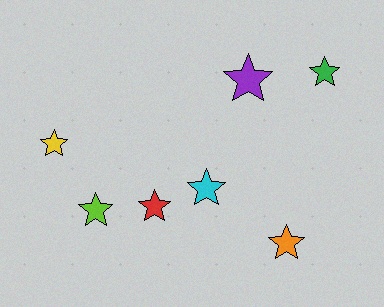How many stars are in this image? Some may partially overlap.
There are 7 stars.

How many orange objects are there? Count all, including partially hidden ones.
There is 1 orange object.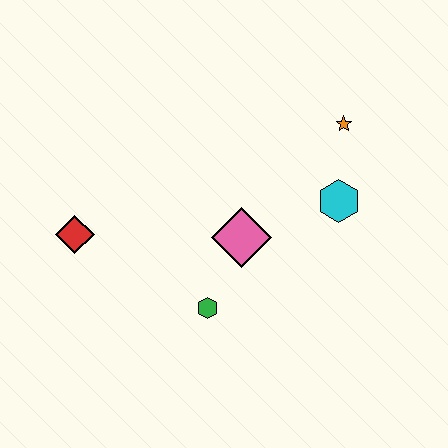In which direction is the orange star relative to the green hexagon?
The orange star is above the green hexagon.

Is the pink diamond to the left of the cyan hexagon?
Yes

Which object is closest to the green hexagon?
The pink diamond is closest to the green hexagon.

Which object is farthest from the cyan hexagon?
The red diamond is farthest from the cyan hexagon.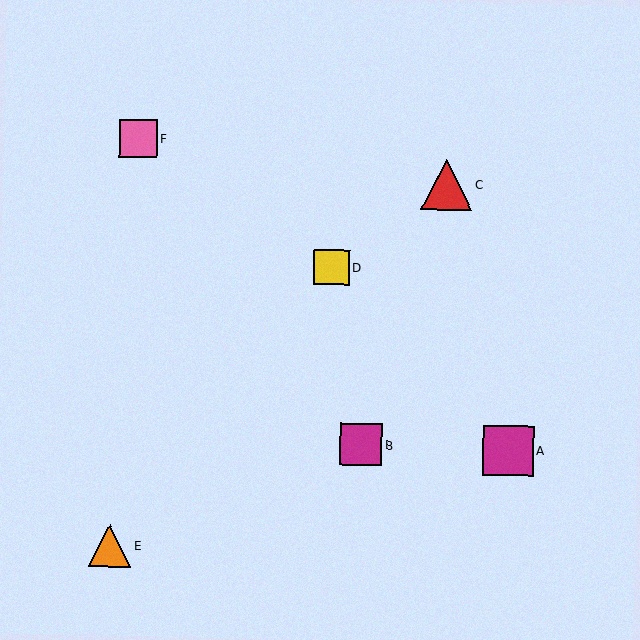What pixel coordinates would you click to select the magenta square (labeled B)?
Click at (361, 445) to select the magenta square B.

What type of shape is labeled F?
Shape F is a pink square.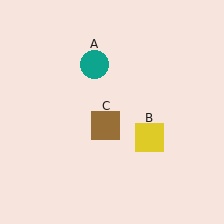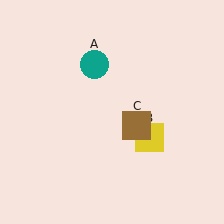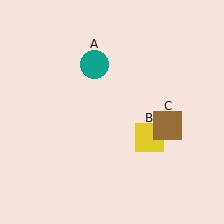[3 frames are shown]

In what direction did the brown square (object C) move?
The brown square (object C) moved right.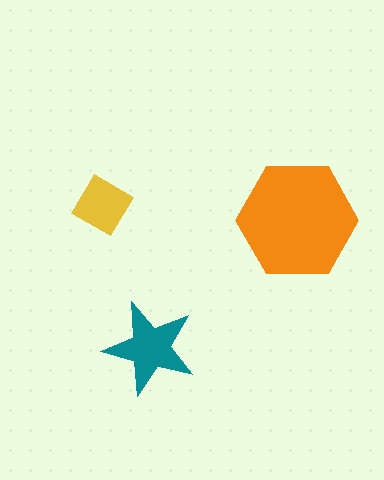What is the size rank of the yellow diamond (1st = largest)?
3rd.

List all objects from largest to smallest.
The orange hexagon, the teal star, the yellow diamond.